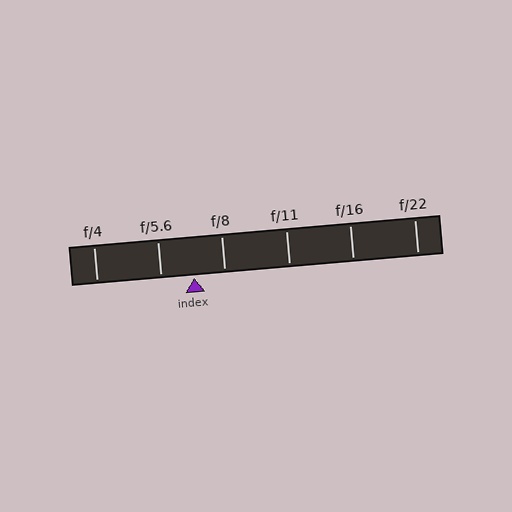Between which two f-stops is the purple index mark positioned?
The index mark is between f/5.6 and f/8.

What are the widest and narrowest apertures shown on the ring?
The widest aperture shown is f/4 and the narrowest is f/22.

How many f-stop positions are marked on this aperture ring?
There are 6 f-stop positions marked.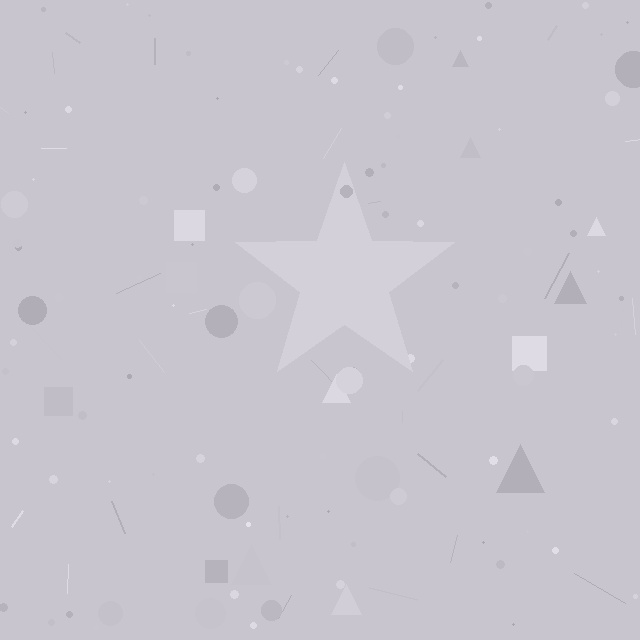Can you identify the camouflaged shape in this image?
The camouflaged shape is a star.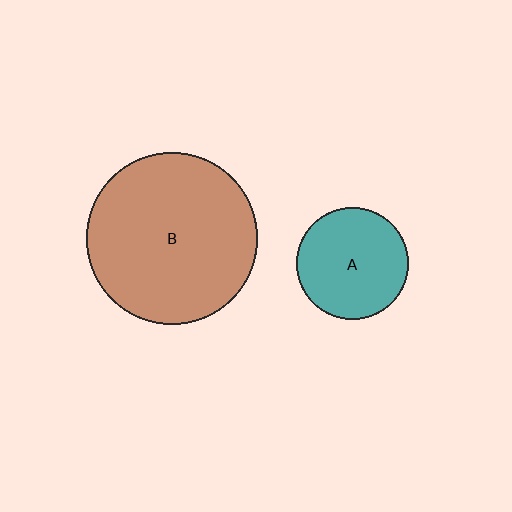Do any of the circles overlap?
No, none of the circles overlap.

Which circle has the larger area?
Circle B (brown).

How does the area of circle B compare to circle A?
Approximately 2.3 times.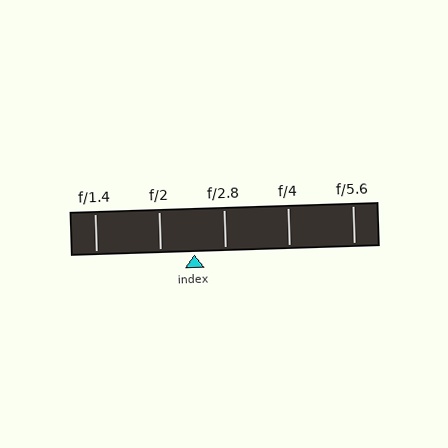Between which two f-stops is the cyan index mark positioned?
The index mark is between f/2 and f/2.8.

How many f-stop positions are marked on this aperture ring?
There are 5 f-stop positions marked.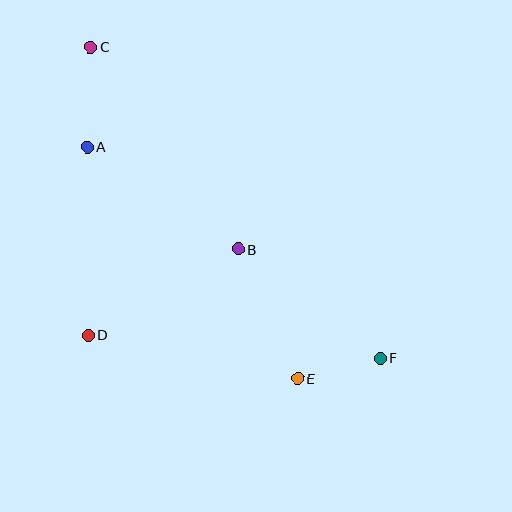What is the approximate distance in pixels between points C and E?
The distance between C and E is approximately 391 pixels.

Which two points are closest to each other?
Points E and F are closest to each other.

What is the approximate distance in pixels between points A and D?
The distance between A and D is approximately 189 pixels.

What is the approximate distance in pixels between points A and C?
The distance between A and C is approximately 100 pixels.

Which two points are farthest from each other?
Points C and F are farthest from each other.